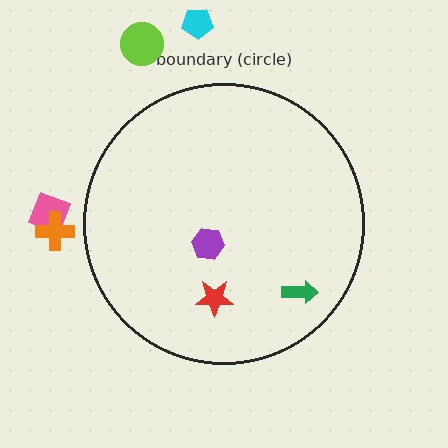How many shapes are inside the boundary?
3 inside, 4 outside.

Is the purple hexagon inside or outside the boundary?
Inside.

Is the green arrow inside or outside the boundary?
Inside.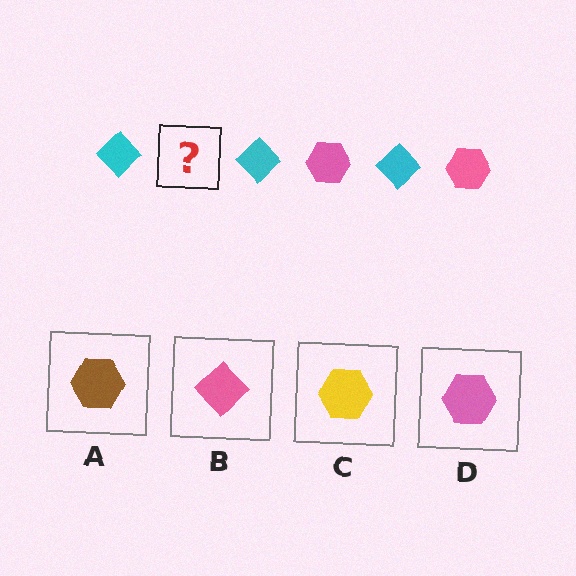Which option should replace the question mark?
Option D.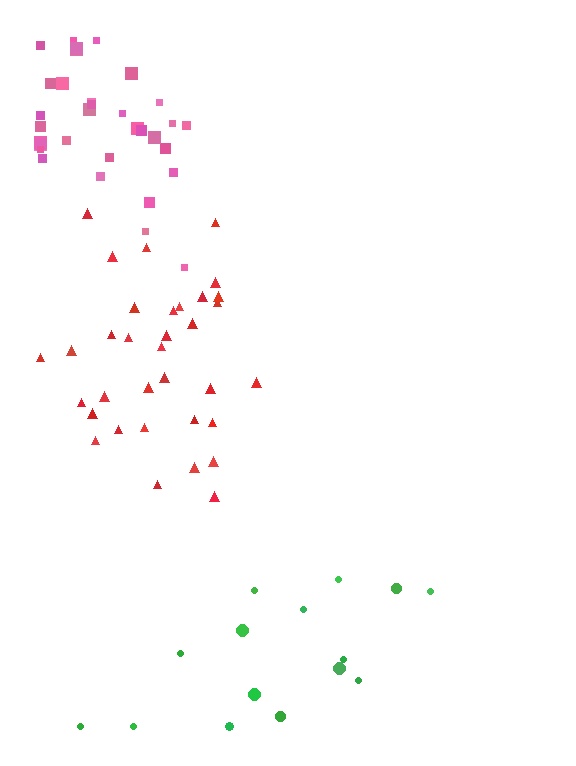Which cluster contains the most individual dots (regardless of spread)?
Red (34).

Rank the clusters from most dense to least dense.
pink, red, green.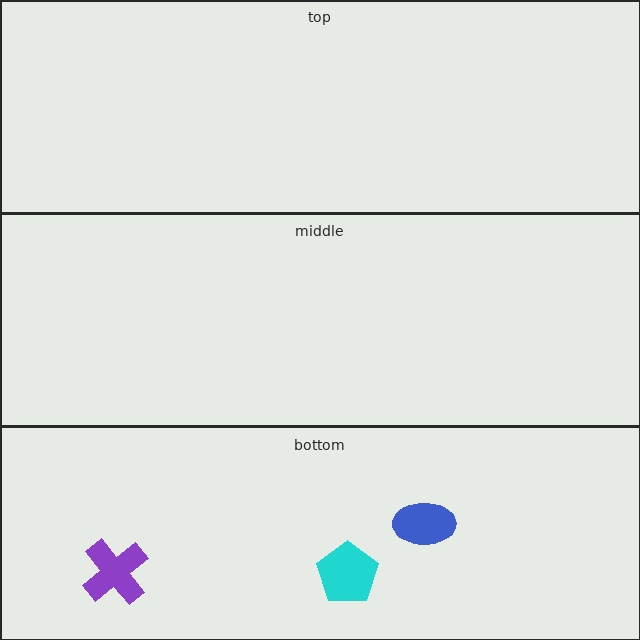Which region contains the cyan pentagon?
The bottom region.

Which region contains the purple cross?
The bottom region.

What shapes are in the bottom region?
The purple cross, the cyan pentagon, the blue ellipse.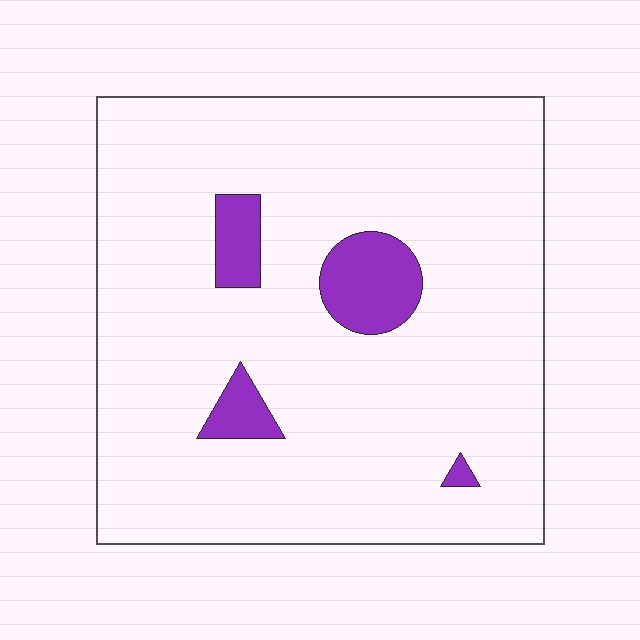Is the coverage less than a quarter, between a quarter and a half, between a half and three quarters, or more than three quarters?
Less than a quarter.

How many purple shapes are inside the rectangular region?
4.